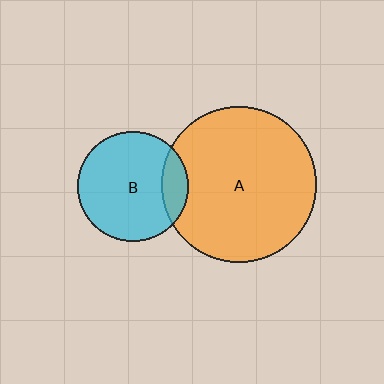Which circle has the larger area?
Circle A (orange).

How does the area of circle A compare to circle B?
Approximately 2.0 times.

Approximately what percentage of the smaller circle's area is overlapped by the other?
Approximately 15%.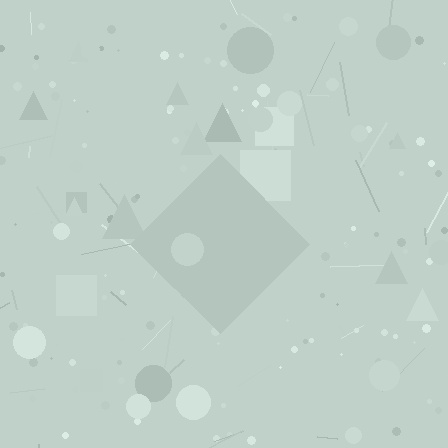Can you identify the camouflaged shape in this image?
The camouflaged shape is a diamond.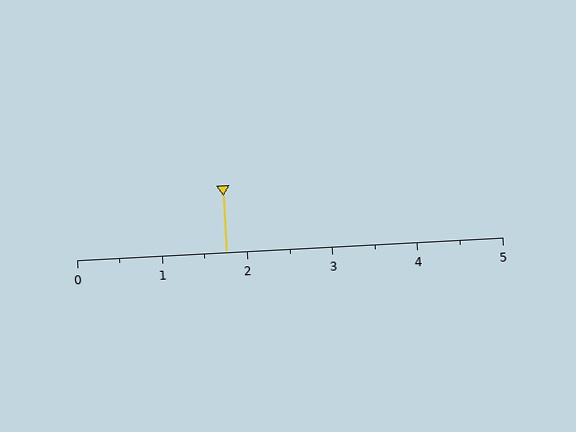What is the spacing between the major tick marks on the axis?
The major ticks are spaced 1 apart.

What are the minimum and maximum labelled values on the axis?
The axis runs from 0 to 5.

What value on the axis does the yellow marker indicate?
The marker indicates approximately 1.8.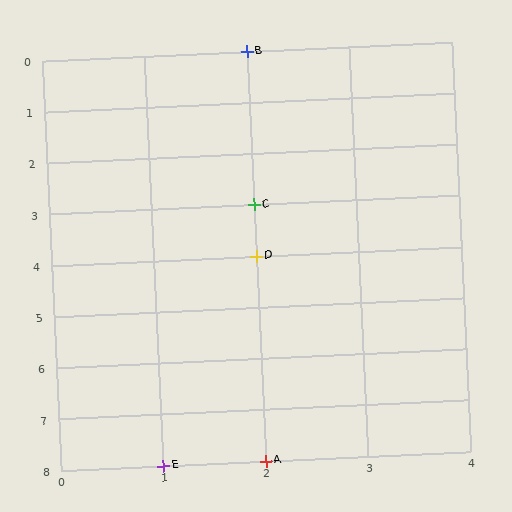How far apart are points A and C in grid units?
Points A and C are 5 rows apart.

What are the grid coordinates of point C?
Point C is at grid coordinates (2, 3).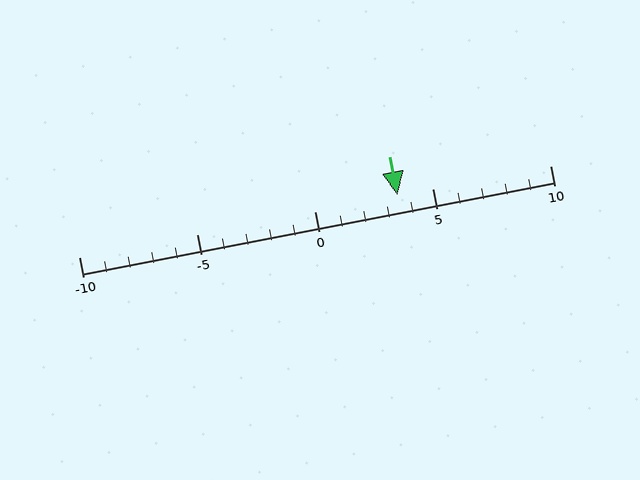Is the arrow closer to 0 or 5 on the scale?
The arrow is closer to 5.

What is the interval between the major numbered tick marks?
The major tick marks are spaced 5 units apart.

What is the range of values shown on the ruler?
The ruler shows values from -10 to 10.